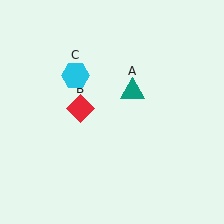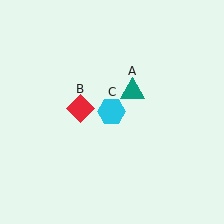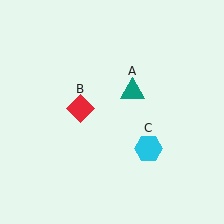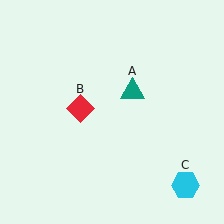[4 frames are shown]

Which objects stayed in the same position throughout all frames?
Teal triangle (object A) and red diamond (object B) remained stationary.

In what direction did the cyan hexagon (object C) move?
The cyan hexagon (object C) moved down and to the right.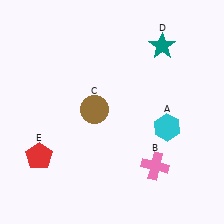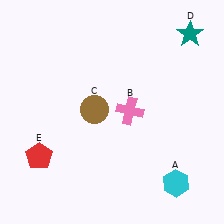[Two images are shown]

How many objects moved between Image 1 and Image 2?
3 objects moved between the two images.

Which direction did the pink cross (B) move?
The pink cross (B) moved up.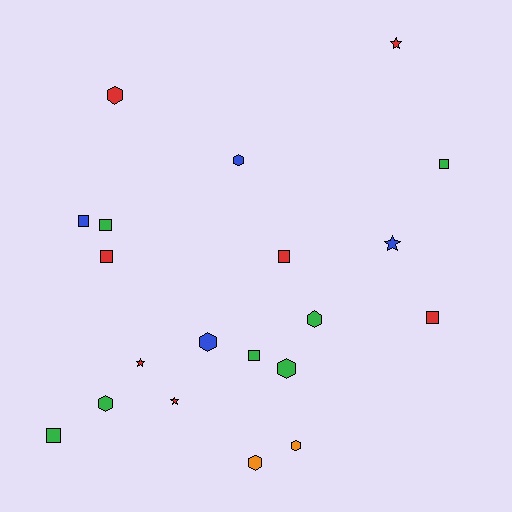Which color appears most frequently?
Green, with 7 objects.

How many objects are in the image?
There are 20 objects.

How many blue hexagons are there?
There are 2 blue hexagons.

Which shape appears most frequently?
Hexagon, with 8 objects.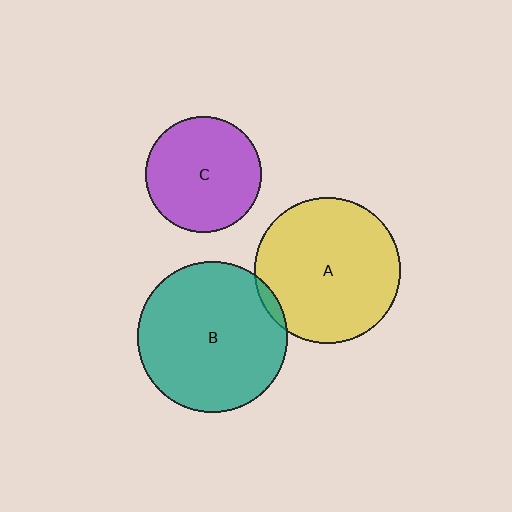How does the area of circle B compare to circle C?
Approximately 1.7 times.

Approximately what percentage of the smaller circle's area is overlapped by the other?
Approximately 5%.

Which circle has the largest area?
Circle B (teal).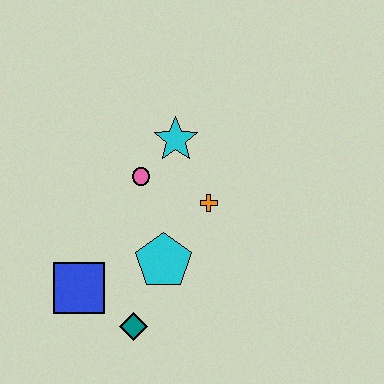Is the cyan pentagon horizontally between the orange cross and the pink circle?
Yes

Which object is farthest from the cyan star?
The teal diamond is farthest from the cyan star.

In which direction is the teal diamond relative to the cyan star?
The teal diamond is below the cyan star.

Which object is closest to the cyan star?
The pink circle is closest to the cyan star.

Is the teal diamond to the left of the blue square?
No